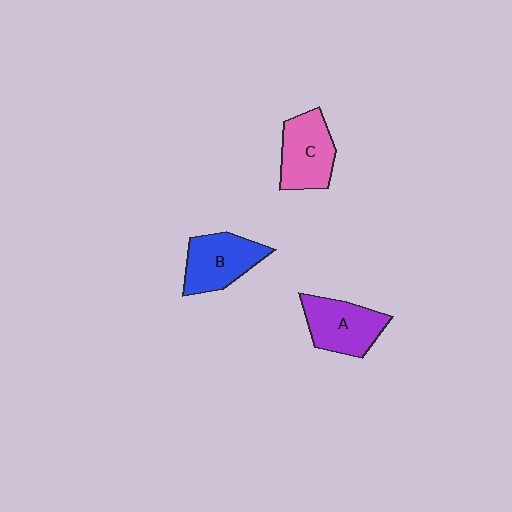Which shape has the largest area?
Shape C (pink).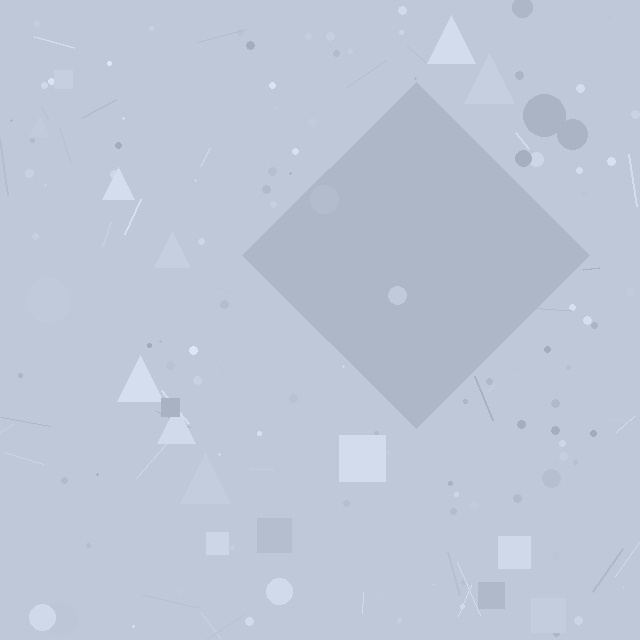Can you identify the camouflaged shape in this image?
The camouflaged shape is a diamond.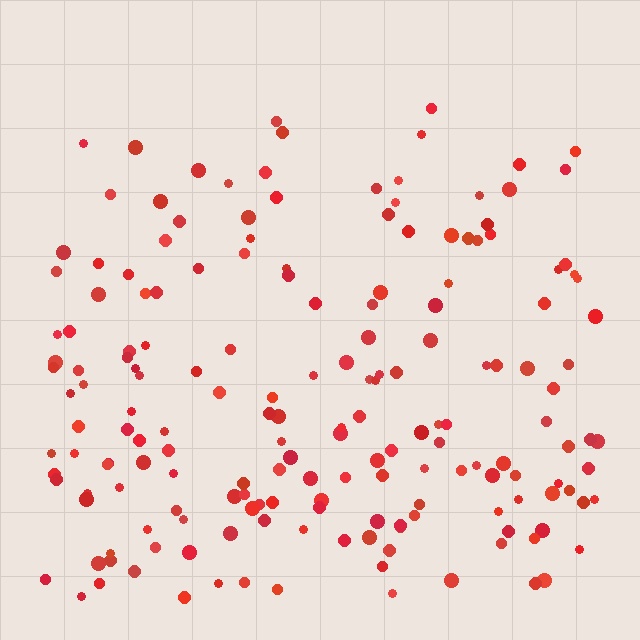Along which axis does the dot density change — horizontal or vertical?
Vertical.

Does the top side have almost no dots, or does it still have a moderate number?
Still a moderate number, just noticeably fewer than the bottom.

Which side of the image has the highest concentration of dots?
The bottom.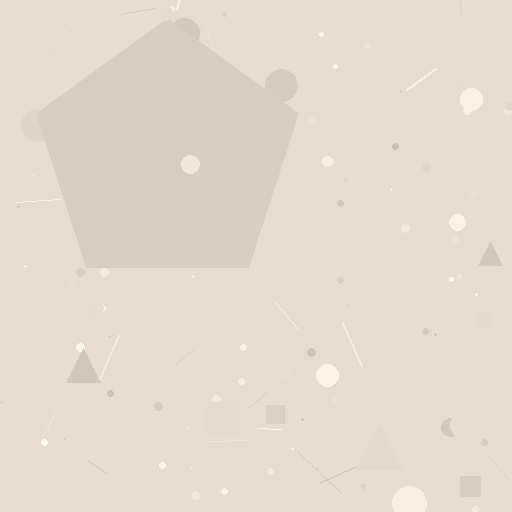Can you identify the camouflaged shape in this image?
The camouflaged shape is a pentagon.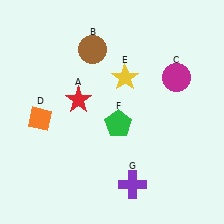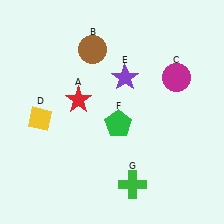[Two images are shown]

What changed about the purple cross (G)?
In Image 1, G is purple. In Image 2, it changed to green.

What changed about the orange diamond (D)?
In Image 1, D is orange. In Image 2, it changed to yellow.